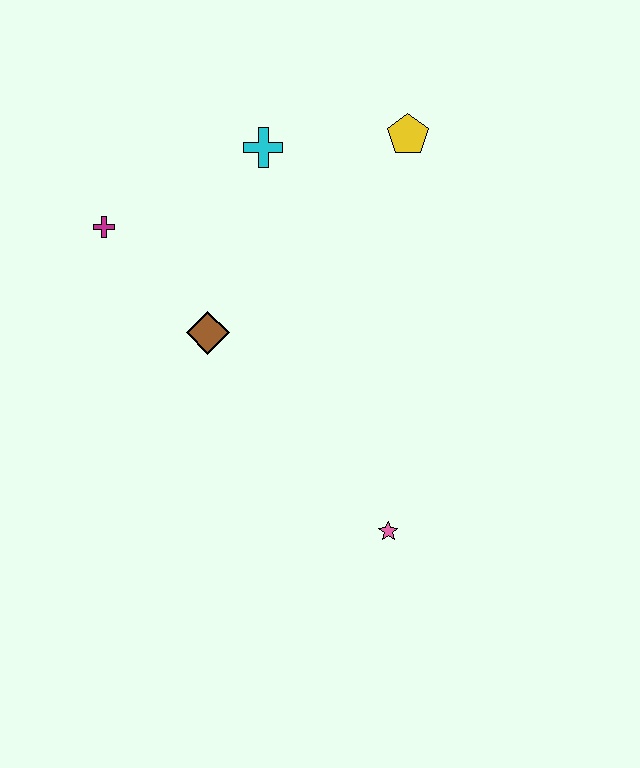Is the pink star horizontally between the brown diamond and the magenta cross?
No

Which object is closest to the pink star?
The brown diamond is closest to the pink star.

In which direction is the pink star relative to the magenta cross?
The pink star is below the magenta cross.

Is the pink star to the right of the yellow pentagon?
No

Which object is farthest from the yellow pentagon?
The pink star is farthest from the yellow pentagon.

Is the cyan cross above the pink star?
Yes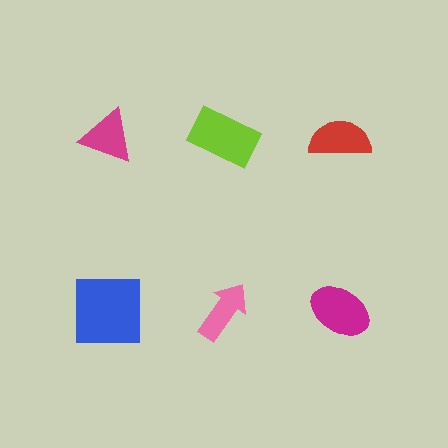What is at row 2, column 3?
A magenta ellipse.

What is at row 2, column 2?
A pink arrow.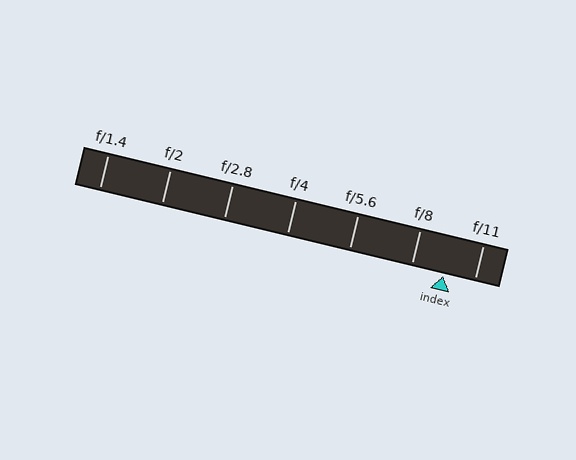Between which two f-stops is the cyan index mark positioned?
The index mark is between f/8 and f/11.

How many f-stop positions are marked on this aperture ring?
There are 7 f-stop positions marked.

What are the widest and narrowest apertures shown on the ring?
The widest aperture shown is f/1.4 and the narrowest is f/11.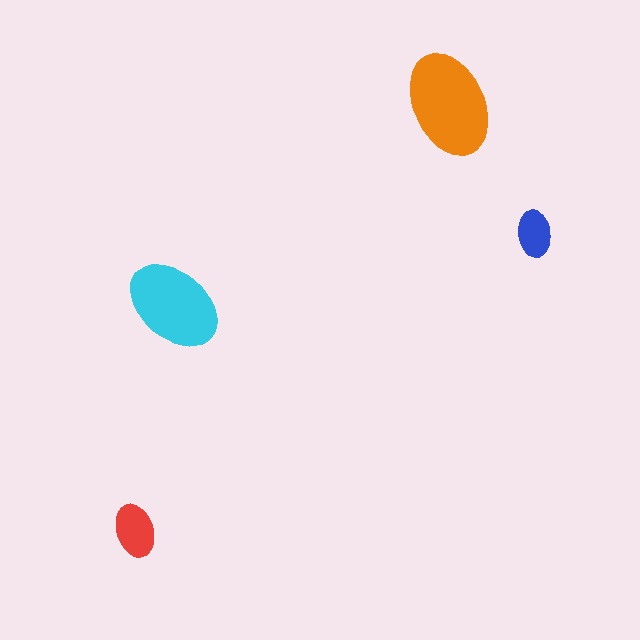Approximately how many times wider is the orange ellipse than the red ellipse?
About 2 times wider.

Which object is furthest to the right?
The blue ellipse is rightmost.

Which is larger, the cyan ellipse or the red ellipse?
The cyan one.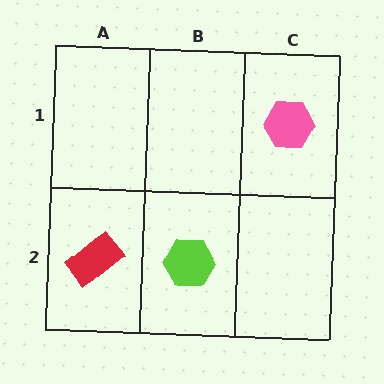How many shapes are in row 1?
1 shape.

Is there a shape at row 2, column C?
No, that cell is empty.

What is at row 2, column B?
A lime hexagon.